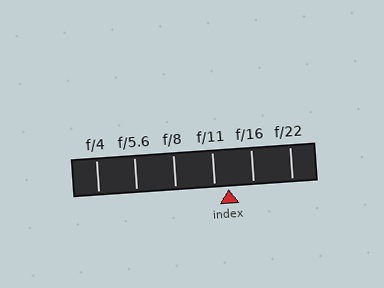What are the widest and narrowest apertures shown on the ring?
The widest aperture shown is f/4 and the narrowest is f/22.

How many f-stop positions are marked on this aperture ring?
There are 6 f-stop positions marked.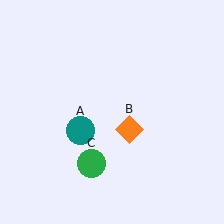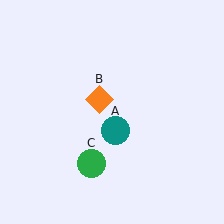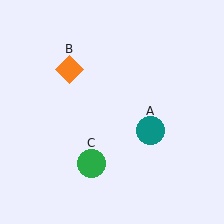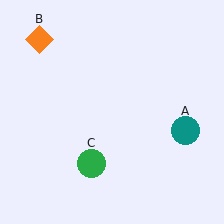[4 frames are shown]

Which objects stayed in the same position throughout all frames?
Green circle (object C) remained stationary.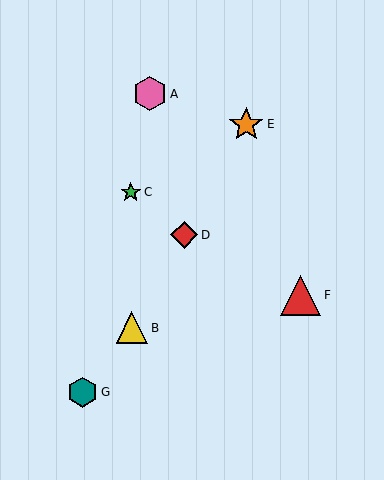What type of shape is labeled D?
Shape D is a red diamond.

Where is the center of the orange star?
The center of the orange star is at (246, 124).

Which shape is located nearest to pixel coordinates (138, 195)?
The green star (labeled C) at (131, 192) is nearest to that location.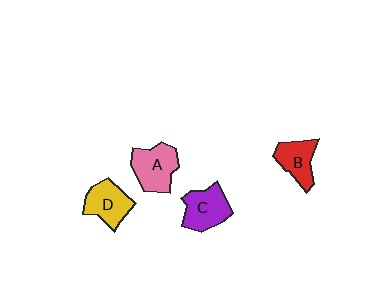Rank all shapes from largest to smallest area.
From largest to smallest: A (pink), C (purple), D (yellow), B (red).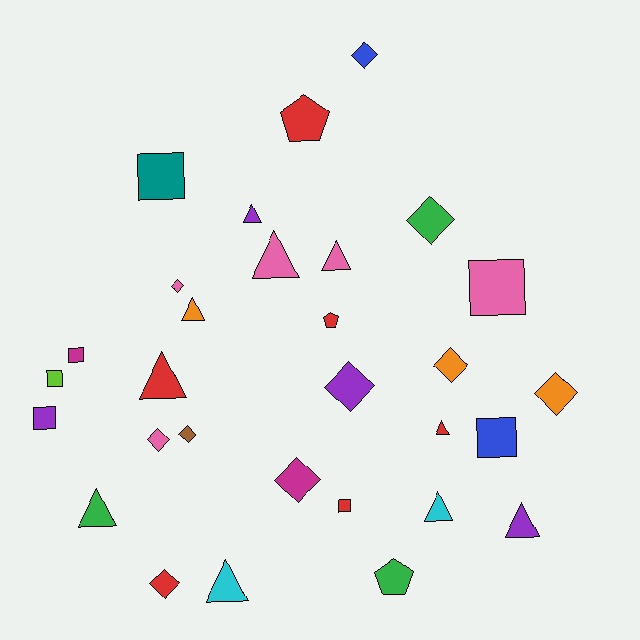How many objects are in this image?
There are 30 objects.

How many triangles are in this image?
There are 10 triangles.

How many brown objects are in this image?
There is 1 brown object.